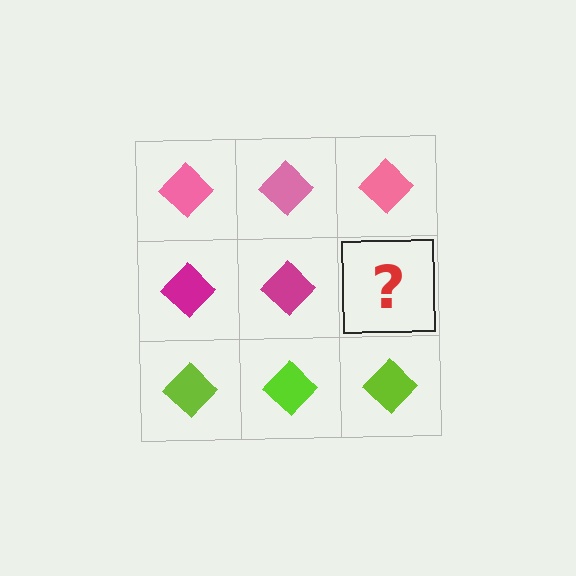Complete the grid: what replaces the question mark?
The question mark should be replaced with a magenta diamond.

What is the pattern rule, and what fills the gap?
The rule is that each row has a consistent color. The gap should be filled with a magenta diamond.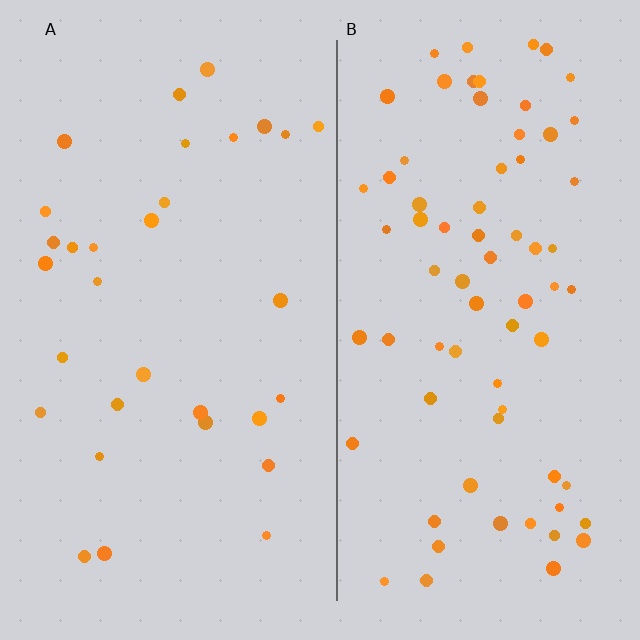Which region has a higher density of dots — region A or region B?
B (the right).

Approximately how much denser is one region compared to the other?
Approximately 2.3× — region B over region A.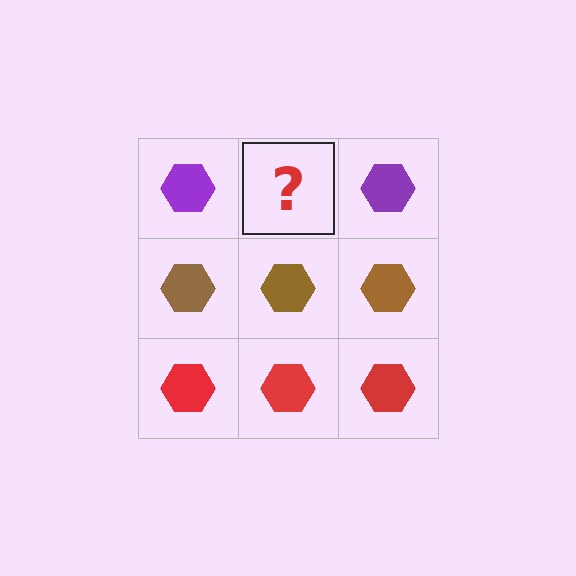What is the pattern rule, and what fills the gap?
The rule is that each row has a consistent color. The gap should be filled with a purple hexagon.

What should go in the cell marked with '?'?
The missing cell should contain a purple hexagon.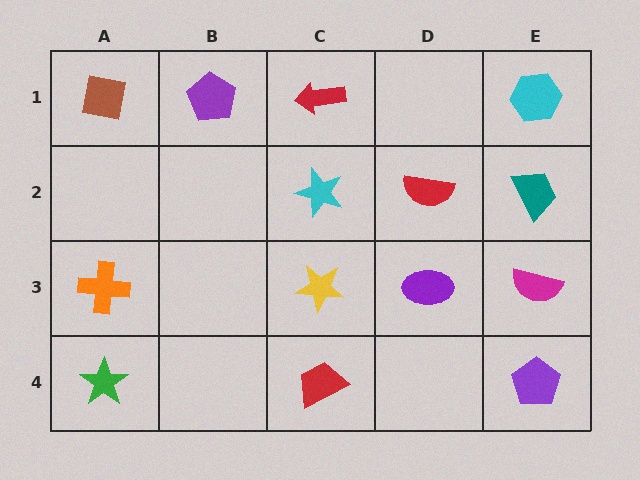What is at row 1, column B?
A purple pentagon.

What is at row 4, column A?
A green star.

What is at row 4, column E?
A purple pentagon.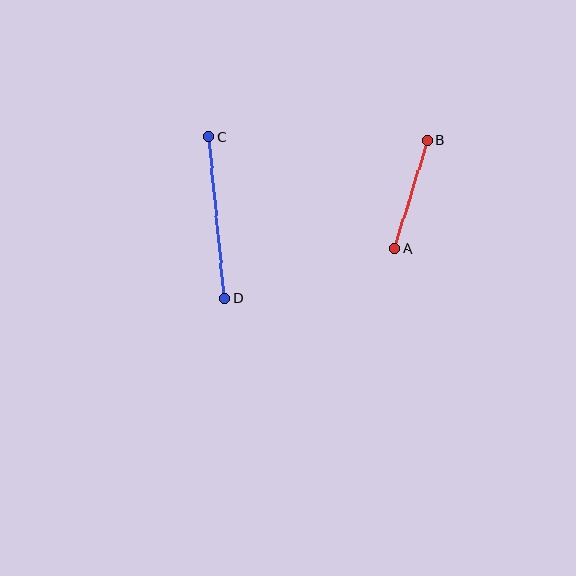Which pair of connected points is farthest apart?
Points C and D are farthest apart.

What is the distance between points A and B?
The distance is approximately 113 pixels.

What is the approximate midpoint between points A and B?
The midpoint is at approximately (411, 194) pixels.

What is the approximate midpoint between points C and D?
The midpoint is at approximately (217, 217) pixels.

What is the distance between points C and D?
The distance is approximately 162 pixels.